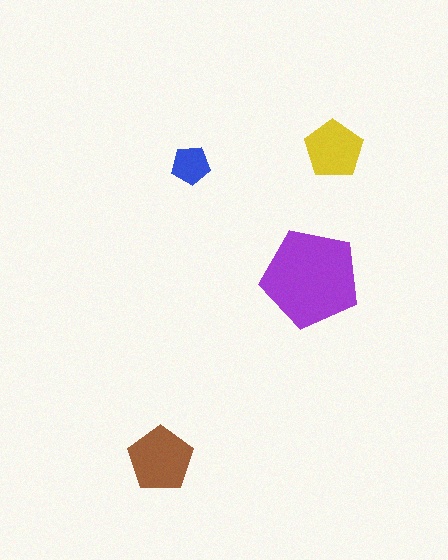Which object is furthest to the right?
The yellow pentagon is rightmost.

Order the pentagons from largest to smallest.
the purple one, the brown one, the yellow one, the blue one.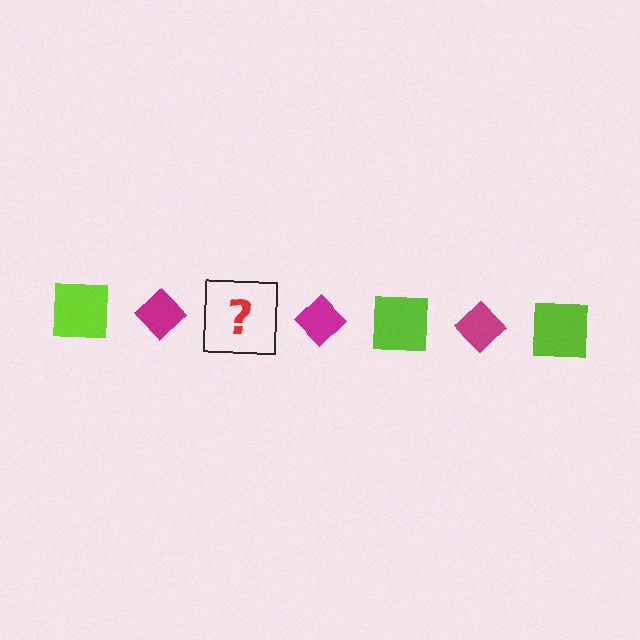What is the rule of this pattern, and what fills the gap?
The rule is that the pattern alternates between lime square and magenta diamond. The gap should be filled with a lime square.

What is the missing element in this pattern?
The missing element is a lime square.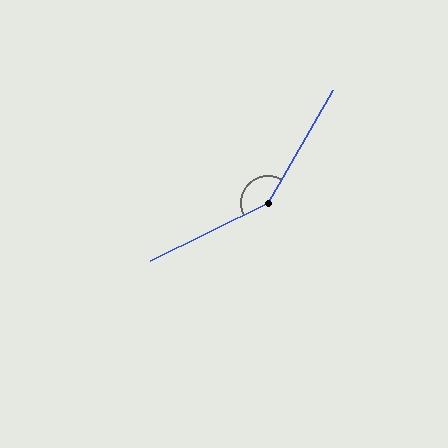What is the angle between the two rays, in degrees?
Approximately 147 degrees.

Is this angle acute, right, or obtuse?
It is obtuse.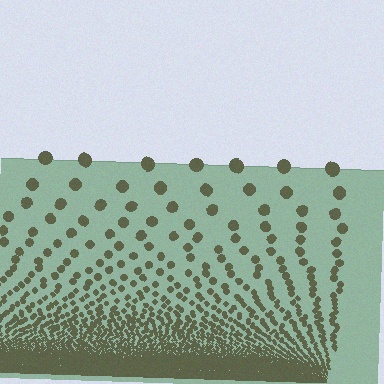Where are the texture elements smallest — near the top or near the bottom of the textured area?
Near the bottom.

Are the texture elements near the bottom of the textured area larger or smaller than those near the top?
Smaller. The gradient is inverted — elements near the bottom are smaller and denser.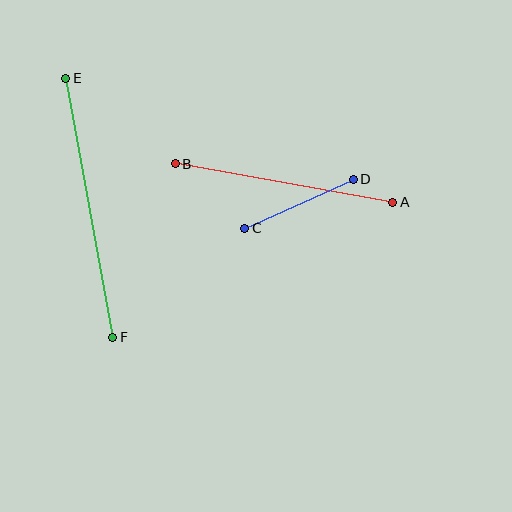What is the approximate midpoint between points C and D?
The midpoint is at approximately (299, 204) pixels.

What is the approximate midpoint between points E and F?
The midpoint is at approximately (89, 208) pixels.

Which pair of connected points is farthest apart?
Points E and F are farthest apart.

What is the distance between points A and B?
The distance is approximately 221 pixels.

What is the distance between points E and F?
The distance is approximately 263 pixels.